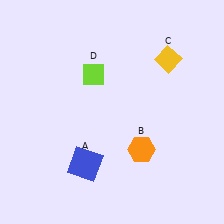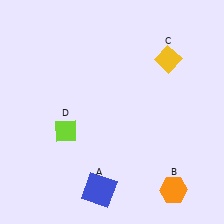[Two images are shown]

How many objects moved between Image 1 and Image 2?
3 objects moved between the two images.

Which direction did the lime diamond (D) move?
The lime diamond (D) moved down.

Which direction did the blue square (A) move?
The blue square (A) moved down.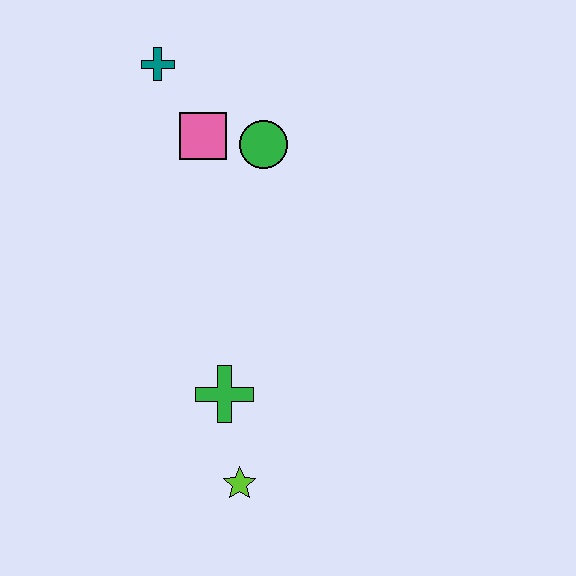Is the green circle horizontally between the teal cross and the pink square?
No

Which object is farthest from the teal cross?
The lime star is farthest from the teal cross.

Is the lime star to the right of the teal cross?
Yes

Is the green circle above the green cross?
Yes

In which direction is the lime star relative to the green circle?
The lime star is below the green circle.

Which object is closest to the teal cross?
The pink square is closest to the teal cross.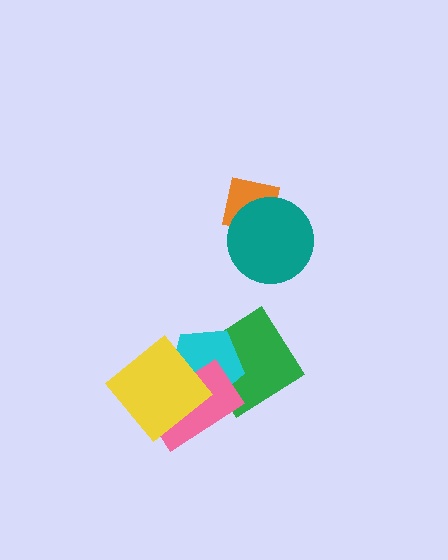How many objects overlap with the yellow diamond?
2 objects overlap with the yellow diamond.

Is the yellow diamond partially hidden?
No, no other shape covers it.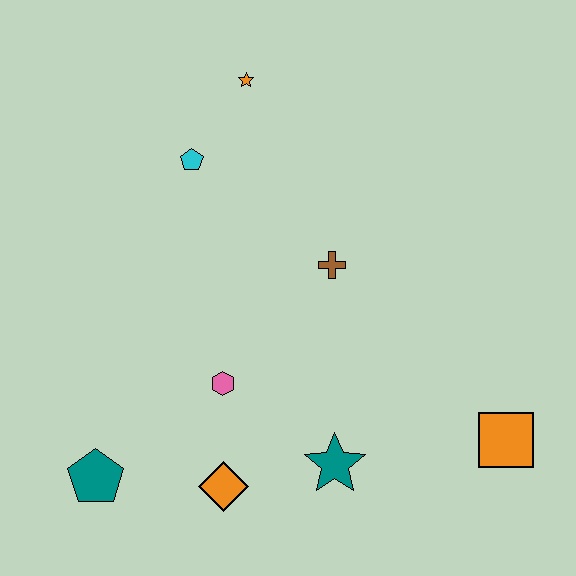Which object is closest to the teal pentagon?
The orange diamond is closest to the teal pentagon.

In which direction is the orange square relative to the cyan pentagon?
The orange square is to the right of the cyan pentagon.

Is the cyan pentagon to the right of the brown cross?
No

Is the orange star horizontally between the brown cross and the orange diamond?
Yes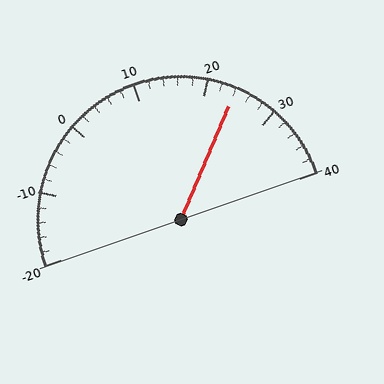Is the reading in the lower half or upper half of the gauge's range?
The reading is in the upper half of the range (-20 to 40).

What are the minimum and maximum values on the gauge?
The gauge ranges from -20 to 40.